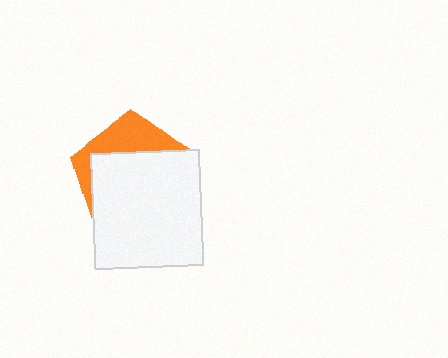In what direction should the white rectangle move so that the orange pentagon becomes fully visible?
The white rectangle should move down. That is the shortest direction to clear the overlap and leave the orange pentagon fully visible.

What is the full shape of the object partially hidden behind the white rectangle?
The partially hidden object is an orange pentagon.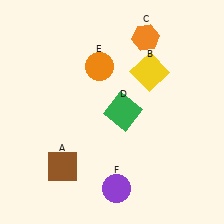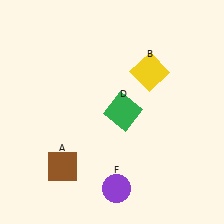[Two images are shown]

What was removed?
The orange circle (E), the orange hexagon (C) were removed in Image 2.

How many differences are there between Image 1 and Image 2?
There are 2 differences between the two images.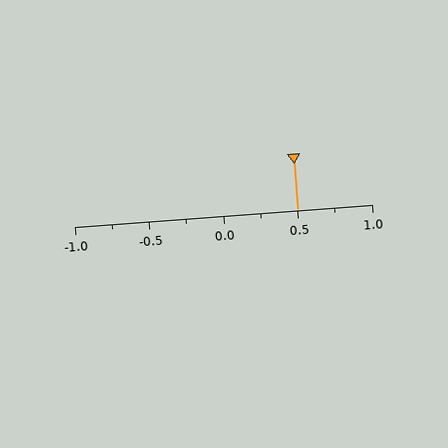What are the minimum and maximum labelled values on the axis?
The axis runs from -1.0 to 1.0.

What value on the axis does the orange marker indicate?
The marker indicates approximately 0.5.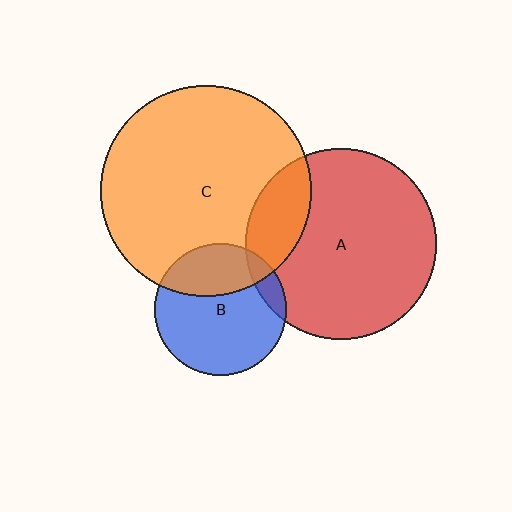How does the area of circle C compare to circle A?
Approximately 1.2 times.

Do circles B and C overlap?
Yes.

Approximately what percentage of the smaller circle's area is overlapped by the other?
Approximately 30%.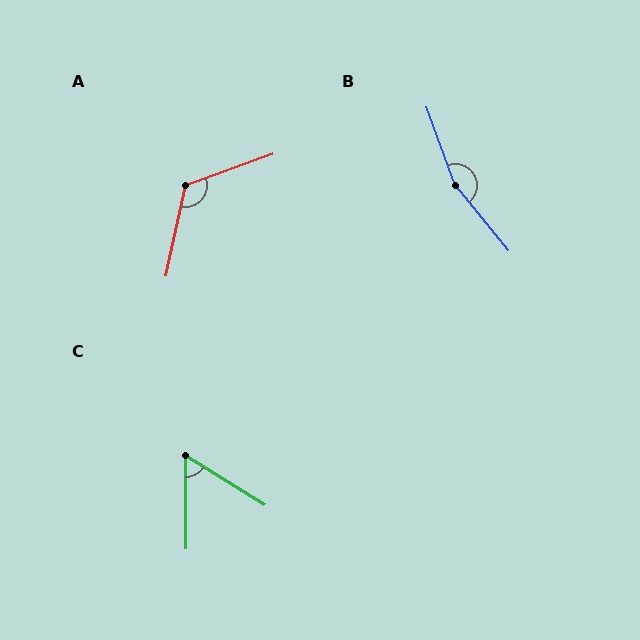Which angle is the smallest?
C, at approximately 58 degrees.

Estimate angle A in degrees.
Approximately 122 degrees.